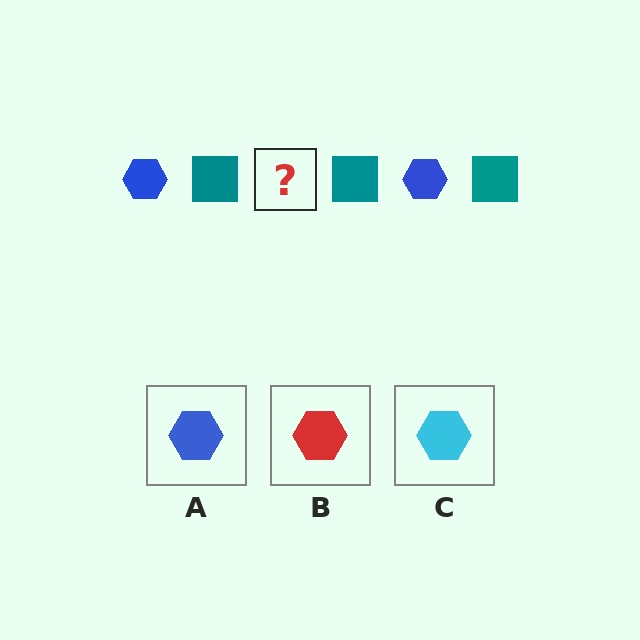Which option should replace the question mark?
Option A.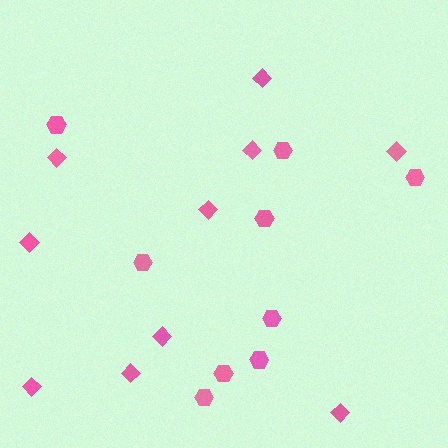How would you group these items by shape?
There are 2 groups: one group of diamonds (10) and one group of hexagons (9).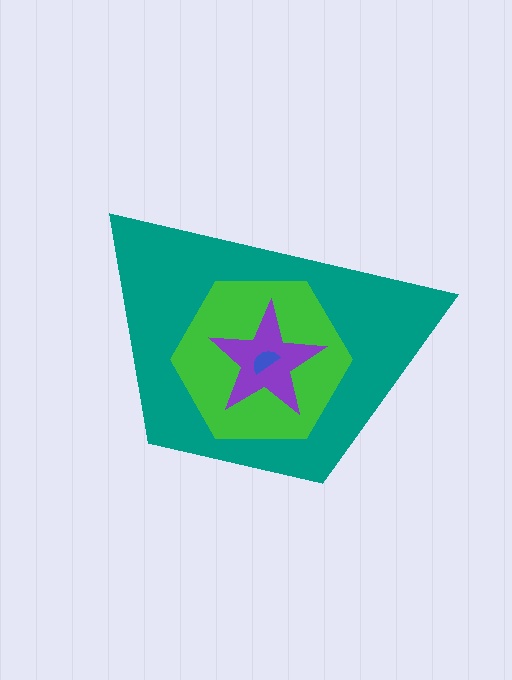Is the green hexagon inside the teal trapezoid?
Yes.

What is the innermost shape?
The blue semicircle.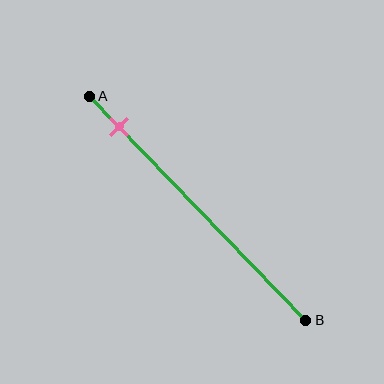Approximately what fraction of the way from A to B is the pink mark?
The pink mark is approximately 15% of the way from A to B.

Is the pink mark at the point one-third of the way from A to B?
No, the mark is at about 15% from A, not at the 33% one-third point.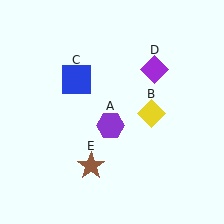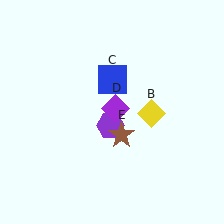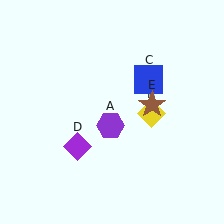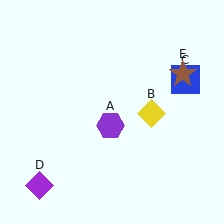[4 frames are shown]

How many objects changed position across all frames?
3 objects changed position: blue square (object C), purple diamond (object D), brown star (object E).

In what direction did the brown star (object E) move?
The brown star (object E) moved up and to the right.